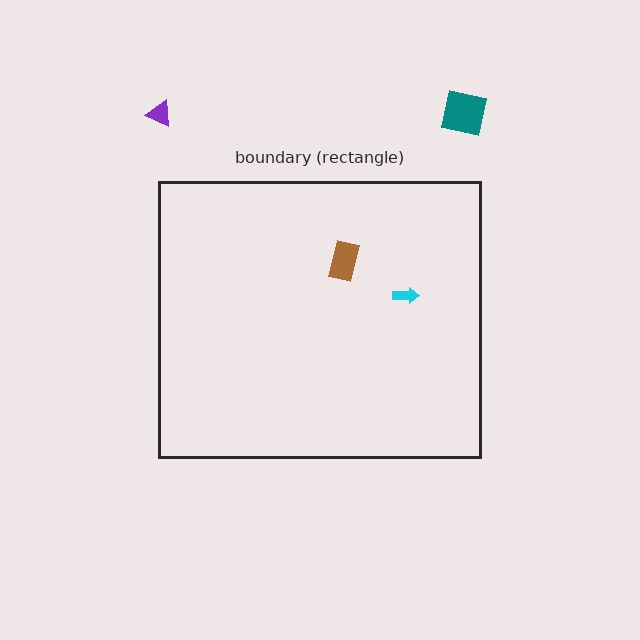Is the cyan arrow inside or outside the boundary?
Inside.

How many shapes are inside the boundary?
2 inside, 2 outside.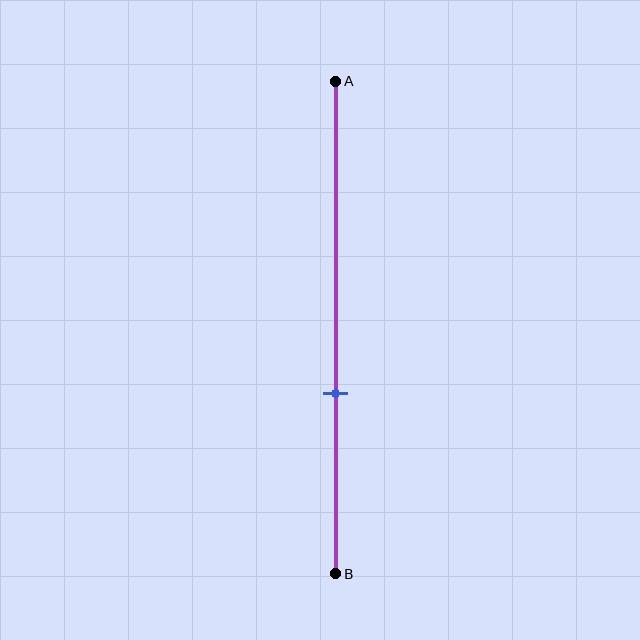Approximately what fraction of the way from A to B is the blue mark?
The blue mark is approximately 65% of the way from A to B.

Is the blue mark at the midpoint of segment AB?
No, the mark is at about 65% from A, not at the 50% midpoint.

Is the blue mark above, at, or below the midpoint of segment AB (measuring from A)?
The blue mark is below the midpoint of segment AB.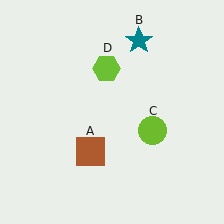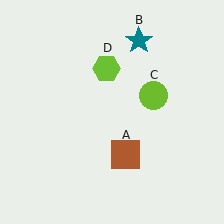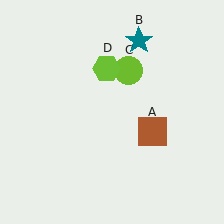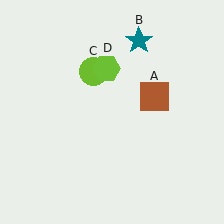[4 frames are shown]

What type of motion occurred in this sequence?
The brown square (object A), lime circle (object C) rotated counterclockwise around the center of the scene.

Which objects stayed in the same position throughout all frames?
Teal star (object B) and lime hexagon (object D) remained stationary.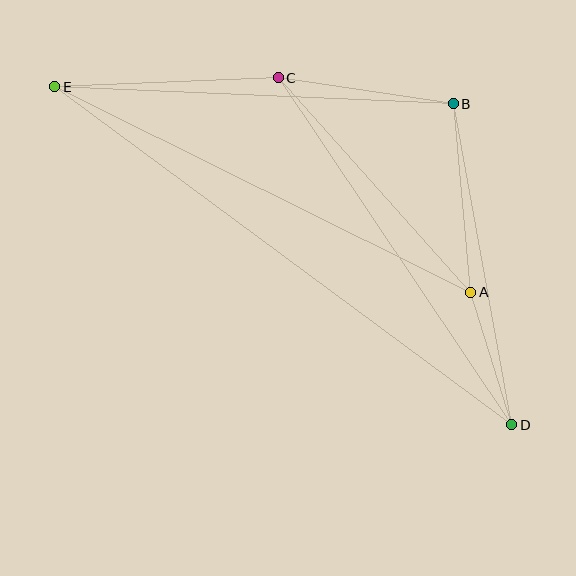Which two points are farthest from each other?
Points D and E are farthest from each other.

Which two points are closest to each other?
Points A and D are closest to each other.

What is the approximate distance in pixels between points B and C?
The distance between B and C is approximately 177 pixels.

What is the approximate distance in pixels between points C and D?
The distance between C and D is approximately 418 pixels.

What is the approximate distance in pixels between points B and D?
The distance between B and D is approximately 326 pixels.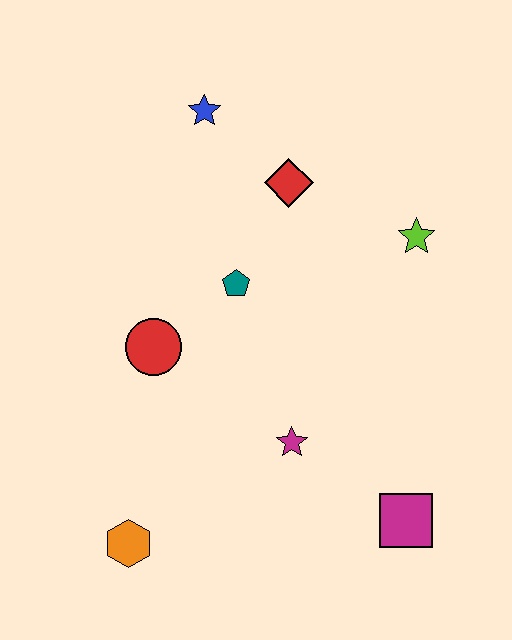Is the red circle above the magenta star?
Yes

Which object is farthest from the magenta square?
The blue star is farthest from the magenta square.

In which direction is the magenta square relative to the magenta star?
The magenta square is to the right of the magenta star.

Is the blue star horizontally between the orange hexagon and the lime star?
Yes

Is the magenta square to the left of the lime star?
Yes